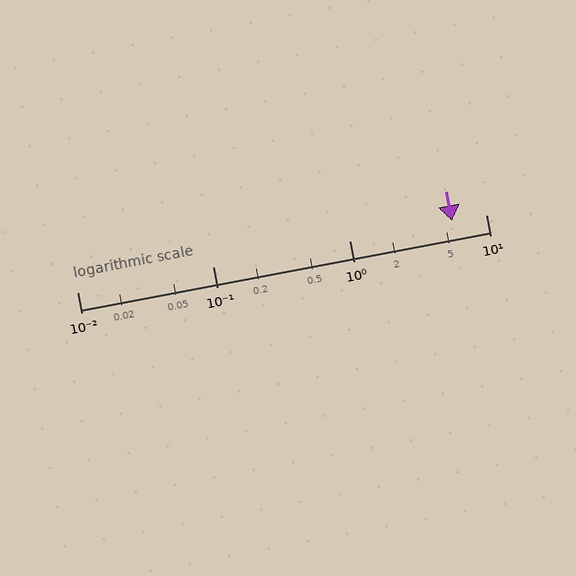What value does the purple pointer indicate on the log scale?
The pointer indicates approximately 5.6.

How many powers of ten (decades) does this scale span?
The scale spans 3 decades, from 0.01 to 10.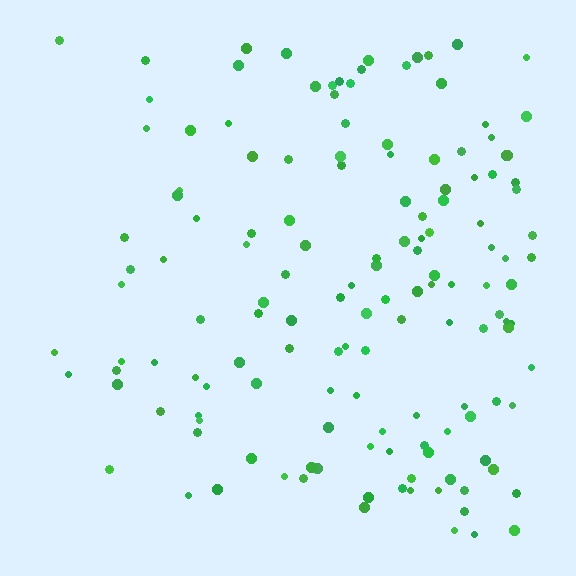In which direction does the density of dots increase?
From left to right, with the right side densest.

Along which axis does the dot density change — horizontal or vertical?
Horizontal.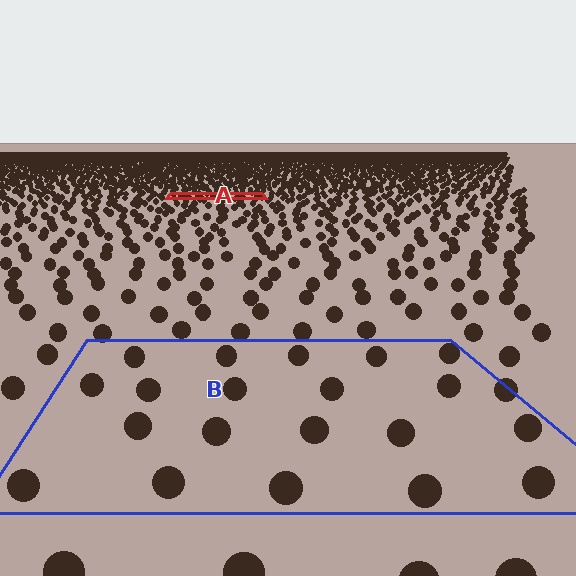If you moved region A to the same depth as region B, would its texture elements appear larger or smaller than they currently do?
They would appear larger. At a closer depth, the same texture elements are projected at a bigger on-screen size.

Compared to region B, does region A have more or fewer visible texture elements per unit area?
Region A has more texture elements per unit area — they are packed more densely because it is farther away.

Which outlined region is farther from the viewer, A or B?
Region A is farther from the viewer — the texture elements inside it appear smaller and more densely packed.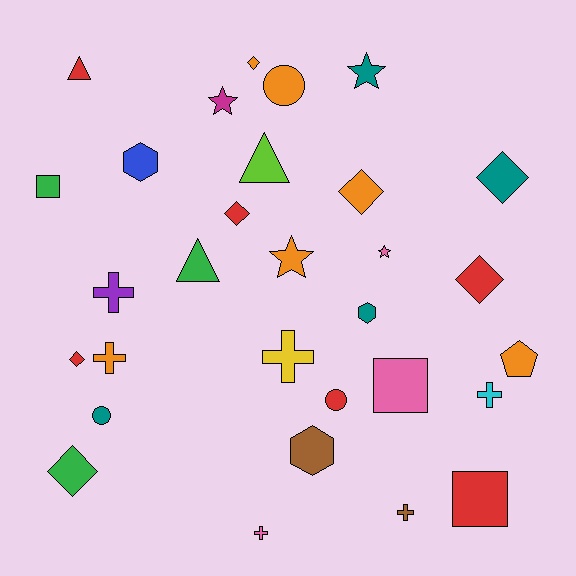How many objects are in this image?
There are 30 objects.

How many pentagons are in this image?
There is 1 pentagon.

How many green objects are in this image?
There are 3 green objects.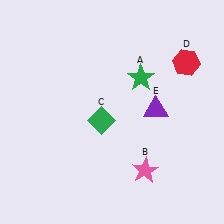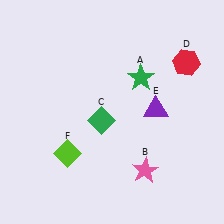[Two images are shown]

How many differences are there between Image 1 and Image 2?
There is 1 difference between the two images.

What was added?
A lime diamond (F) was added in Image 2.